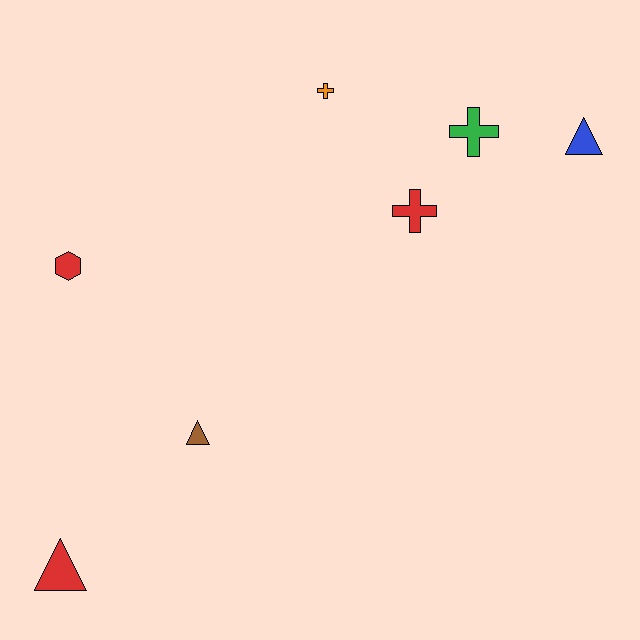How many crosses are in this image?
There are 3 crosses.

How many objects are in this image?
There are 7 objects.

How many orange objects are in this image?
There is 1 orange object.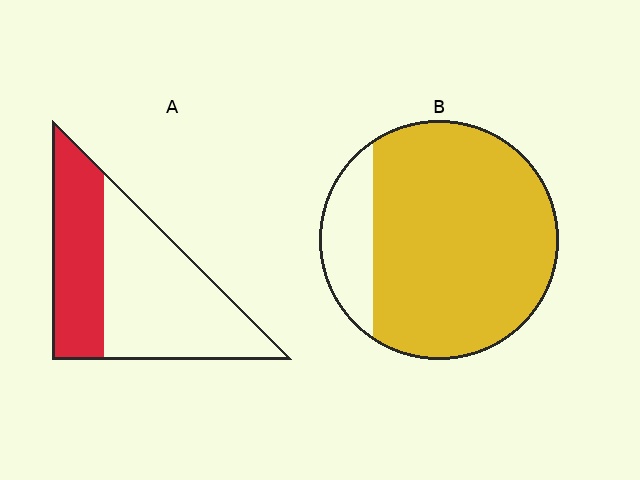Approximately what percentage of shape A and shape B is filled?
A is approximately 40% and B is approximately 85%.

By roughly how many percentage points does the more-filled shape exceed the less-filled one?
By roughly 45 percentage points (B over A).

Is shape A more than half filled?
No.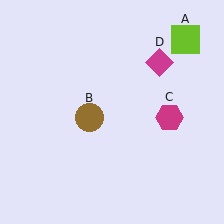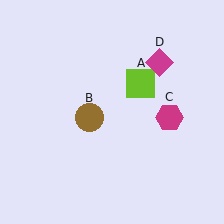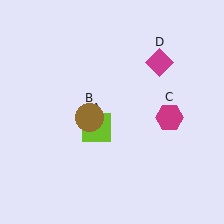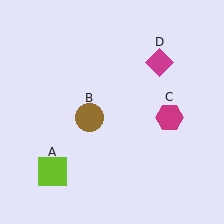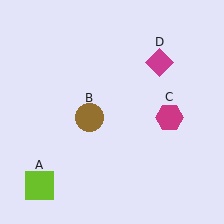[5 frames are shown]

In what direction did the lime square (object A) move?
The lime square (object A) moved down and to the left.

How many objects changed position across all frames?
1 object changed position: lime square (object A).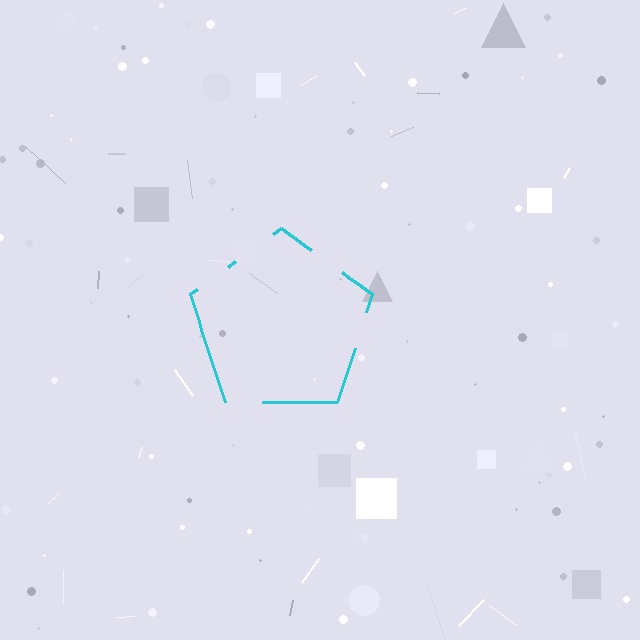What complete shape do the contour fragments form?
The contour fragments form a pentagon.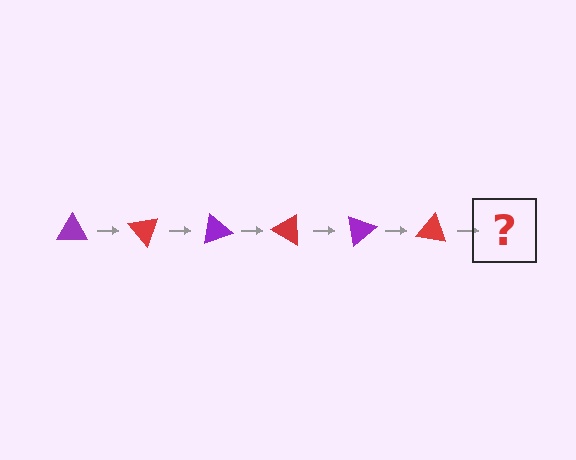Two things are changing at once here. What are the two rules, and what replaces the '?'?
The two rules are that it rotates 50 degrees each step and the color cycles through purple and red. The '?' should be a purple triangle, rotated 300 degrees from the start.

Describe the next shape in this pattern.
It should be a purple triangle, rotated 300 degrees from the start.